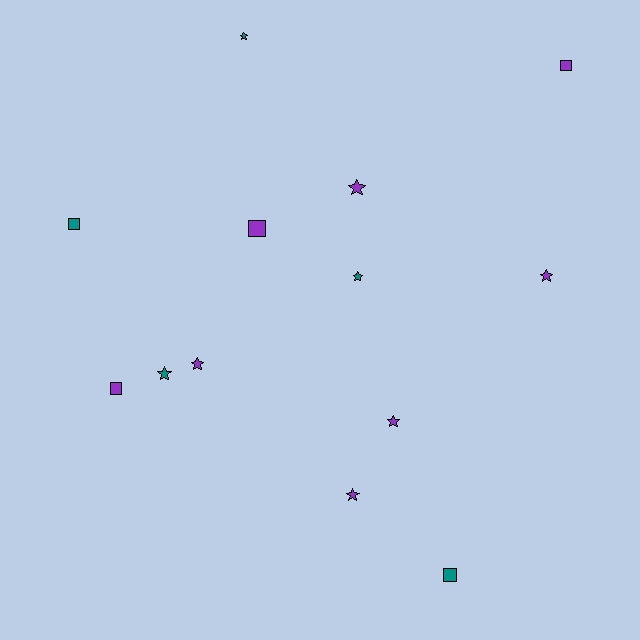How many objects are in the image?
There are 13 objects.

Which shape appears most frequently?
Star, with 8 objects.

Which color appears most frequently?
Purple, with 8 objects.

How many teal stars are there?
There are 3 teal stars.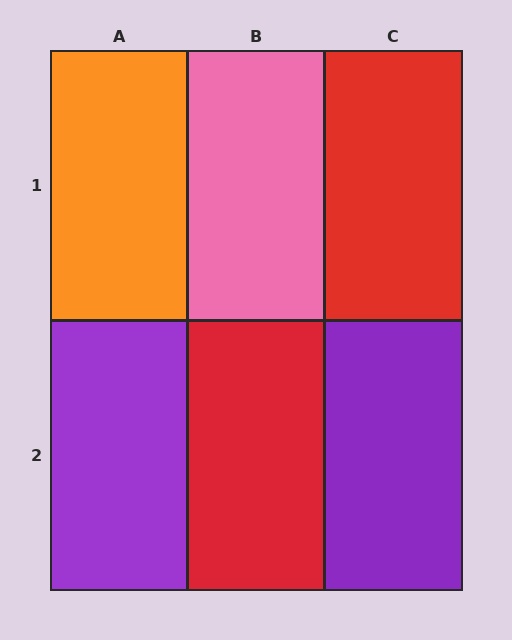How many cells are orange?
1 cell is orange.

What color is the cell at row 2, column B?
Red.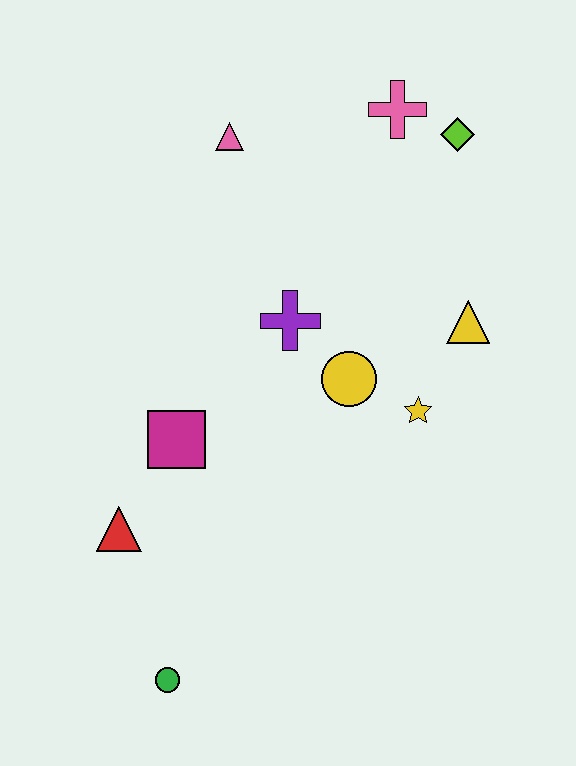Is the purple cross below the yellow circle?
No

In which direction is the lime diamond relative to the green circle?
The lime diamond is above the green circle.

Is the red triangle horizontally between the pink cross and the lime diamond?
No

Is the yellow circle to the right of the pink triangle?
Yes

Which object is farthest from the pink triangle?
The green circle is farthest from the pink triangle.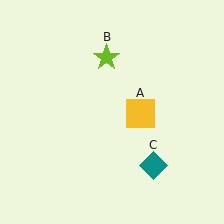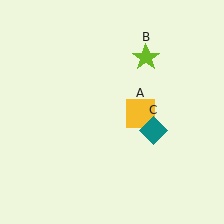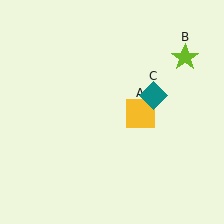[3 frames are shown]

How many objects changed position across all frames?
2 objects changed position: lime star (object B), teal diamond (object C).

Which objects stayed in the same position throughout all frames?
Yellow square (object A) remained stationary.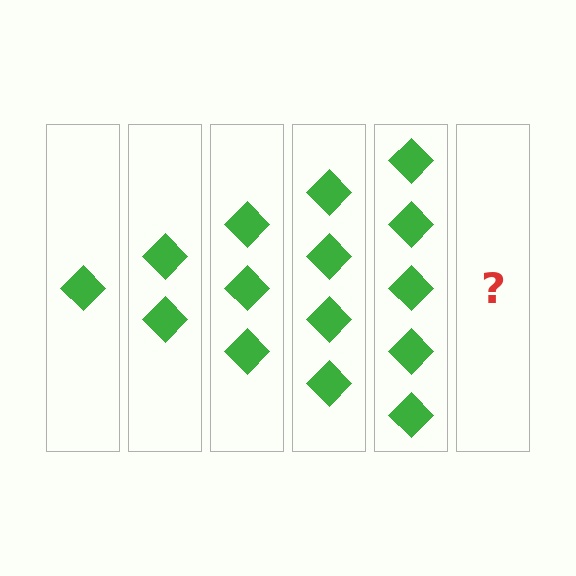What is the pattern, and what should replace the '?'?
The pattern is that each step adds one more diamond. The '?' should be 6 diamonds.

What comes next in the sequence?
The next element should be 6 diamonds.